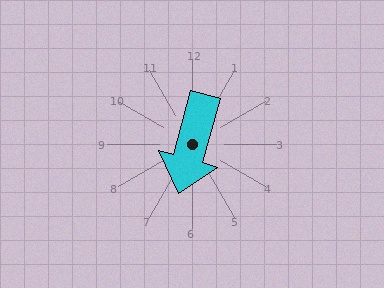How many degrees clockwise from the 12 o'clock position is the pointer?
Approximately 195 degrees.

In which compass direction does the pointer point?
South.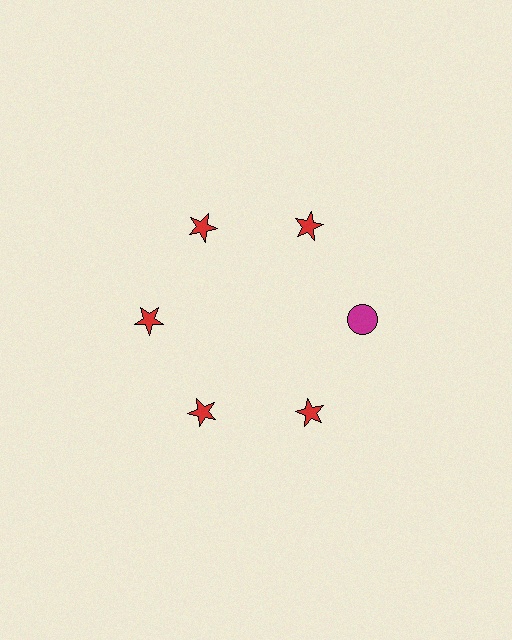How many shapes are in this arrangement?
There are 6 shapes arranged in a ring pattern.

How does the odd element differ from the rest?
It differs in both color (magenta instead of red) and shape (circle instead of star).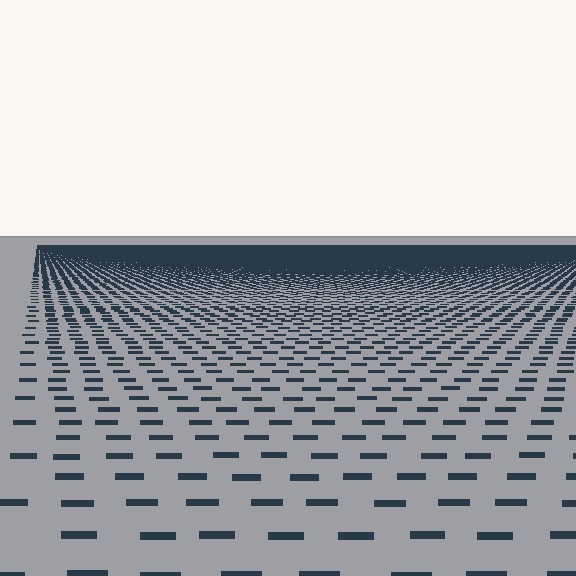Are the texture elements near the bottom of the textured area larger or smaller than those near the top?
Larger. Near the bottom, elements are closer to the viewer and appear at a bigger on-screen size.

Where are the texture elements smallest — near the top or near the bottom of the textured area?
Near the top.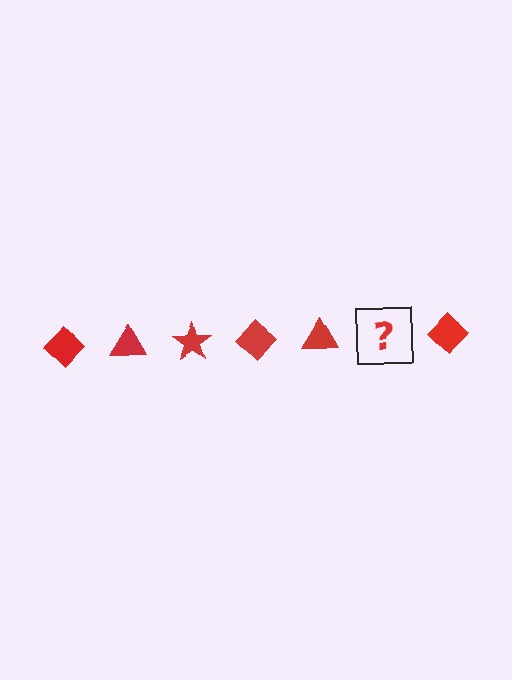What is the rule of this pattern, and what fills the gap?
The rule is that the pattern cycles through diamond, triangle, star shapes in red. The gap should be filled with a red star.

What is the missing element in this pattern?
The missing element is a red star.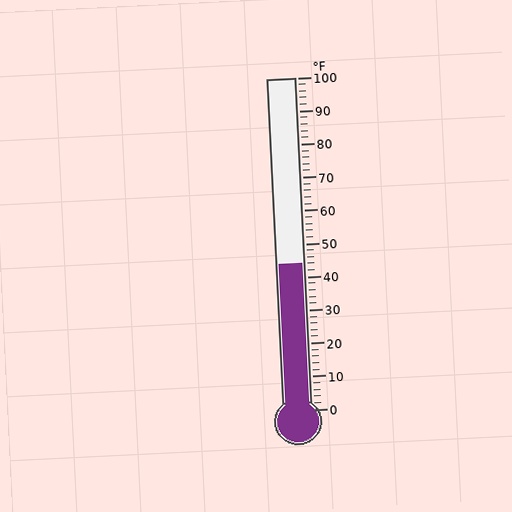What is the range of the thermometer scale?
The thermometer scale ranges from 0°F to 100°F.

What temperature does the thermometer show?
The thermometer shows approximately 44°F.